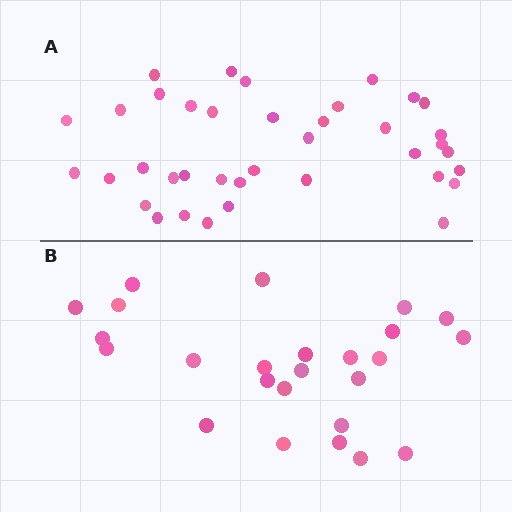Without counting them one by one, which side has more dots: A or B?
Region A (the top region) has more dots.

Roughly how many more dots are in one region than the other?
Region A has approximately 15 more dots than region B.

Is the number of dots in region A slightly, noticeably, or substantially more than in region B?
Region A has substantially more. The ratio is roughly 1.5 to 1.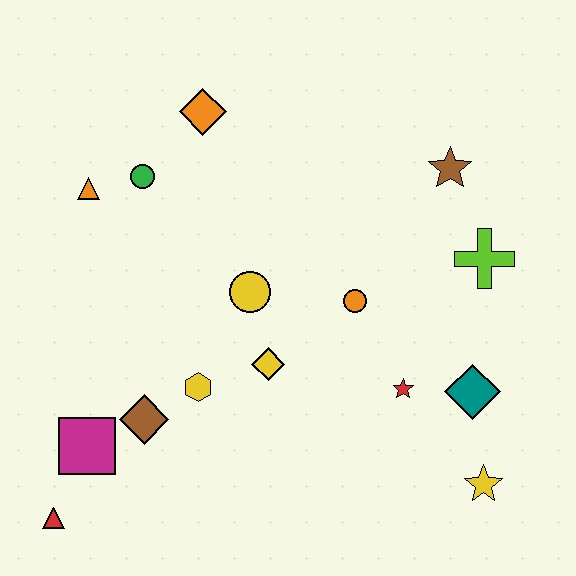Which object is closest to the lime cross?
The brown star is closest to the lime cross.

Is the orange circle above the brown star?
No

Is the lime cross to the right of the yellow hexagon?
Yes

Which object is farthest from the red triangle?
The brown star is farthest from the red triangle.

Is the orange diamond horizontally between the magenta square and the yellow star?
Yes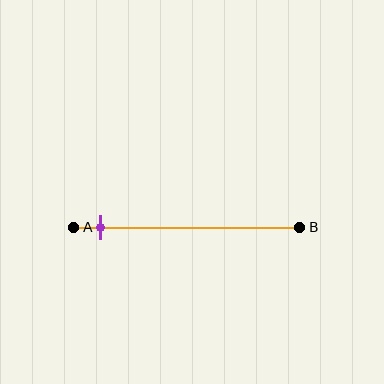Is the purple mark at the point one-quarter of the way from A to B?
No, the mark is at about 10% from A, not at the 25% one-quarter point.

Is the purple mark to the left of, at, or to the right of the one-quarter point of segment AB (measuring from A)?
The purple mark is to the left of the one-quarter point of segment AB.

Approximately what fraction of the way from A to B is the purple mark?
The purple mark is approximately 10% of the way from A to B.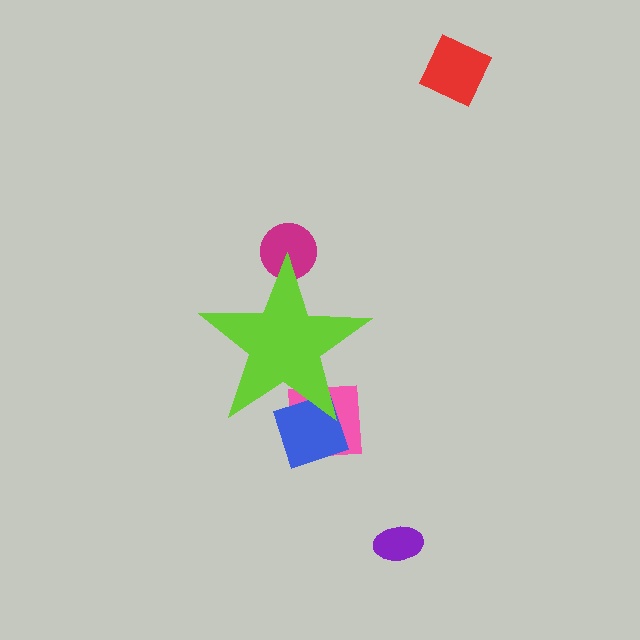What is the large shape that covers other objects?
A lime star.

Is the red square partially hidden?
No, the red square is fully visible.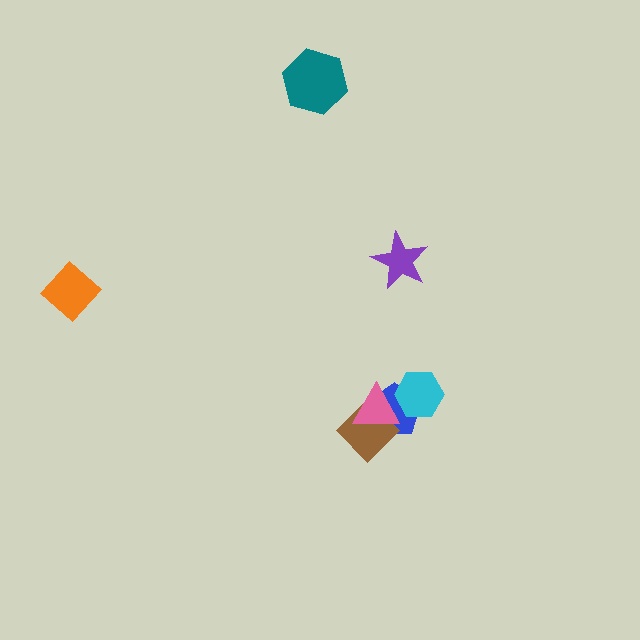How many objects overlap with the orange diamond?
0 objects overlap with the orange diamond.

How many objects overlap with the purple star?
0 objects overlap with the purple star.